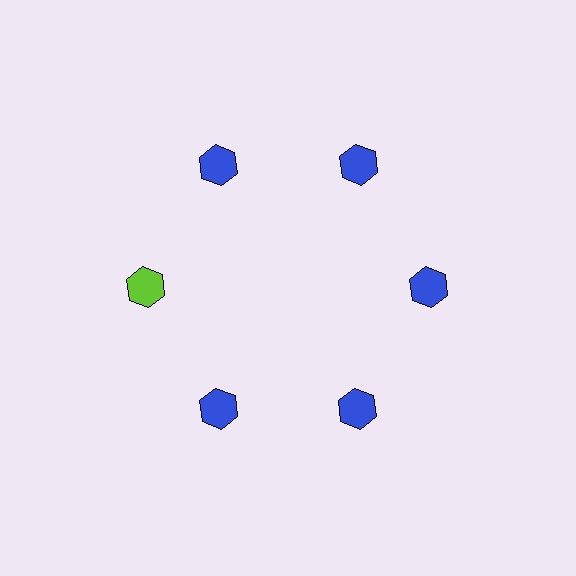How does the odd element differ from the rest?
It has a different color: lime instead of blue.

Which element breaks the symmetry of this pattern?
The lime hexagon at roughly the 9 o'clock position breaks the symmetry. All other shapes are blue hexagons.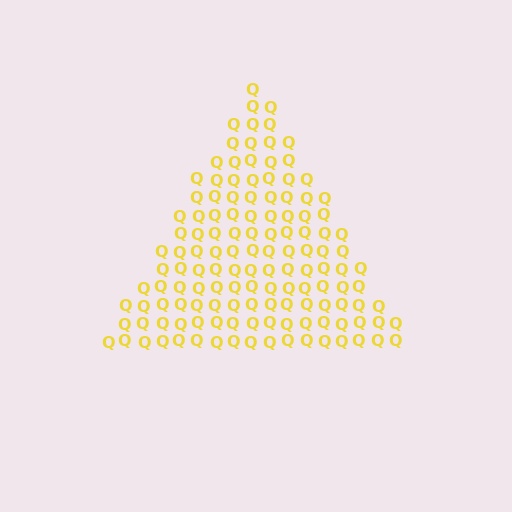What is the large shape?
The large shape is a triangle.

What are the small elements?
The small elements are letter Q's.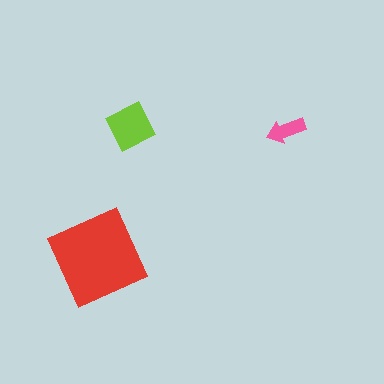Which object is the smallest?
The pink arrow.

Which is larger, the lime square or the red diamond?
The red diamond.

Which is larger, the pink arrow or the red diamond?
The red diamond.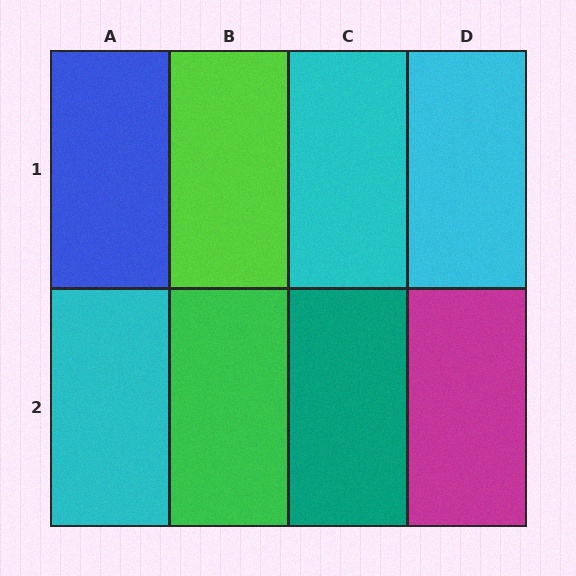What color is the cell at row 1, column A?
Blue.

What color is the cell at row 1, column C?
Cyan.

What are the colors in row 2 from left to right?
Cyan, green, teal, magenta.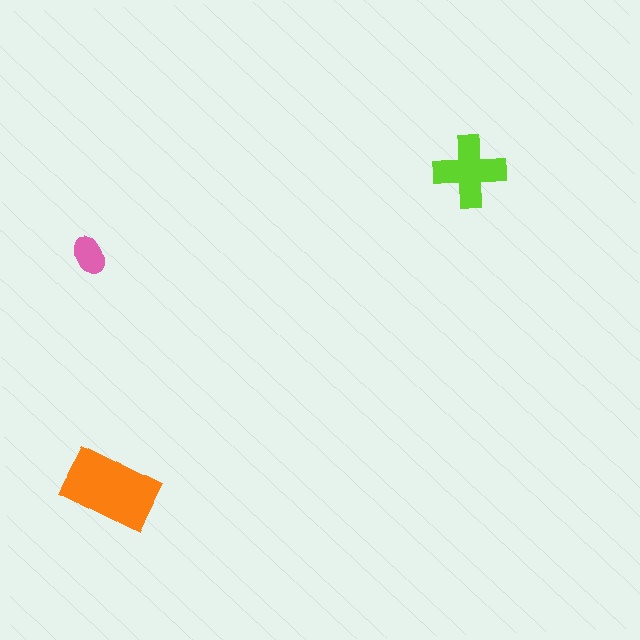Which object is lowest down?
The orange rectangle is bottommost.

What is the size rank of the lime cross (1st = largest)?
2nd.